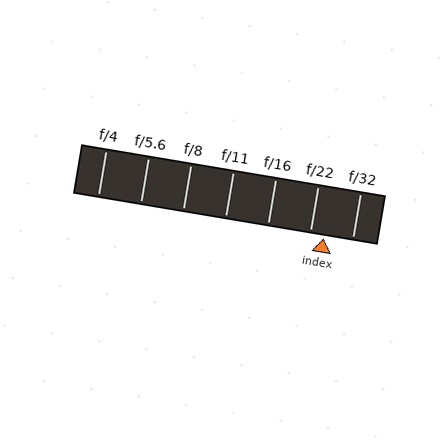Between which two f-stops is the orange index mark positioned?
The index mark is between f/22 and f/32.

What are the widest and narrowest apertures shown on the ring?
The widest aperture shown is f/4 and the narrowest is f/32.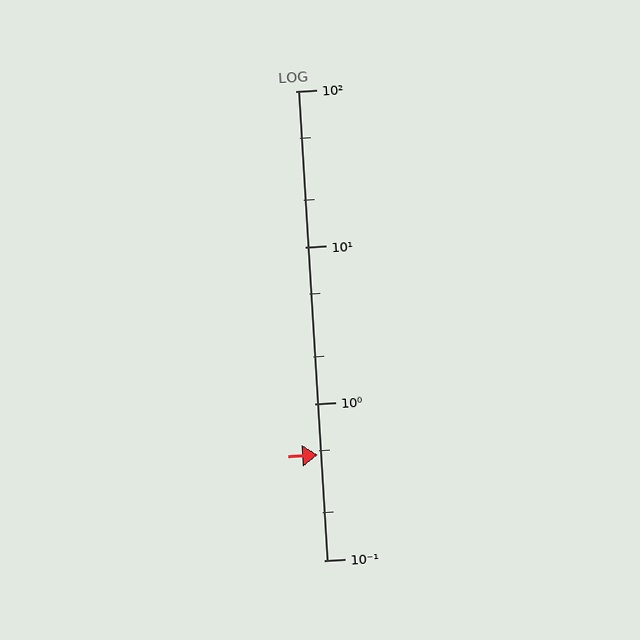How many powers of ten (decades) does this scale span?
The scale spans 3 decades, from 0.1 to 100.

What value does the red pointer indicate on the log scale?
The pointer indicates approximately 0.47.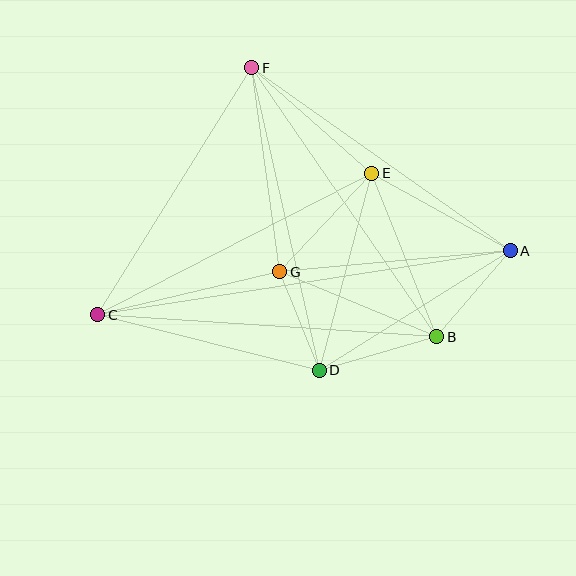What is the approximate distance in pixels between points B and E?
The distance between B and E is approximately 176 pixels.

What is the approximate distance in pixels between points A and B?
The distance between A and B is approximately 113 pixels.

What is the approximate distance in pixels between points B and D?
The distance between B and D is approximately 122 pixels.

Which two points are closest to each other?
Points D and G are closest to each other.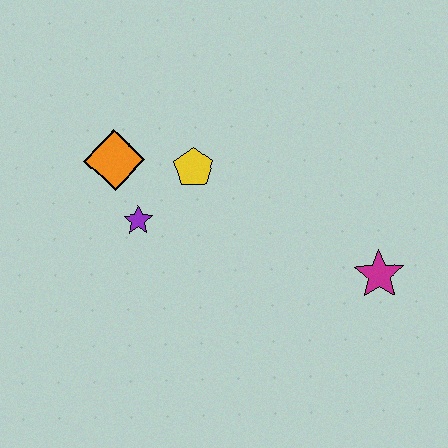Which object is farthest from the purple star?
The magenta star is farthest from the purple star.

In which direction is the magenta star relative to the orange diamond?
The magenta star is to the right of the orange diamond.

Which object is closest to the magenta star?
The yellow pentagon is closest to the magenta star.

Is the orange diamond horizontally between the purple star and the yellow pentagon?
No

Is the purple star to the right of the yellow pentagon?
No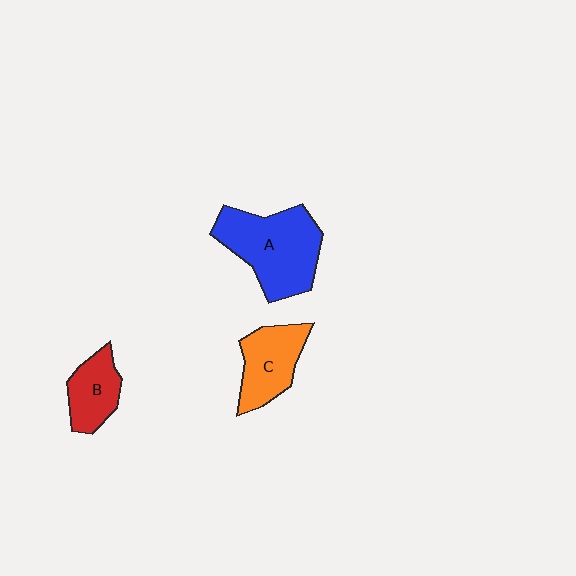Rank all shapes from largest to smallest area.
From largest to smallest: A (blue), C (orange), B (red).